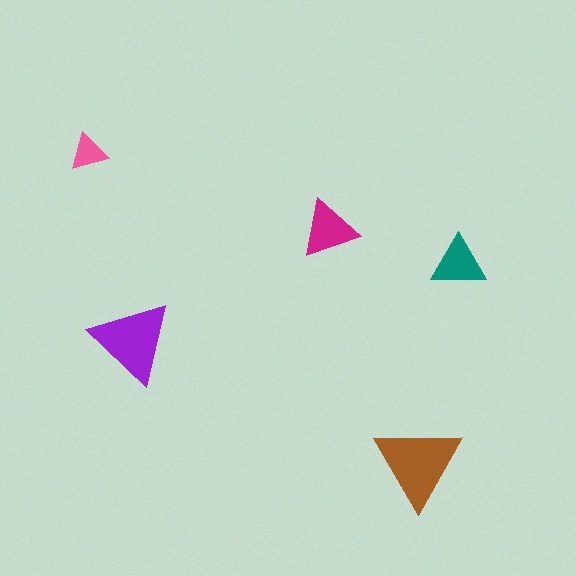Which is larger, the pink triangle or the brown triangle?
The brown one.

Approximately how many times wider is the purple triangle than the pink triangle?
About 2 times wider.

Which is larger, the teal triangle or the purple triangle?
The purple one.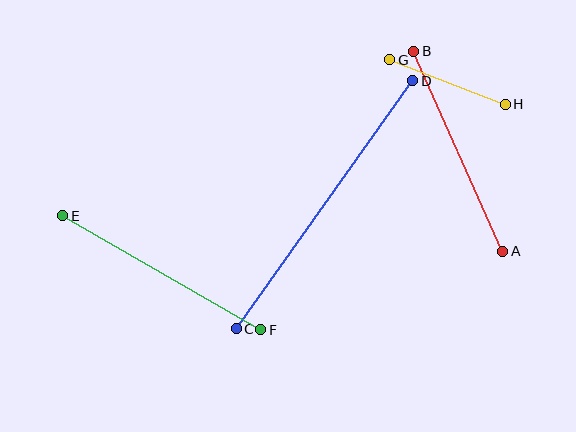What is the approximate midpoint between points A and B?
The midpoint is at approximately (458, 151) pixels.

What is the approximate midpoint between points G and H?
The midpoint is at approximately (447, 82) pixels.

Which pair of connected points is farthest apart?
Points C and D are farthest apart.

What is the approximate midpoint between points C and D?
The midpoint is at approximately (324, 205) pixels.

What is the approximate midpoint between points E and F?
The midpoint is at approximately (162, 273) pixels.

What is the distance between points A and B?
The distance is approximately 219 pixels.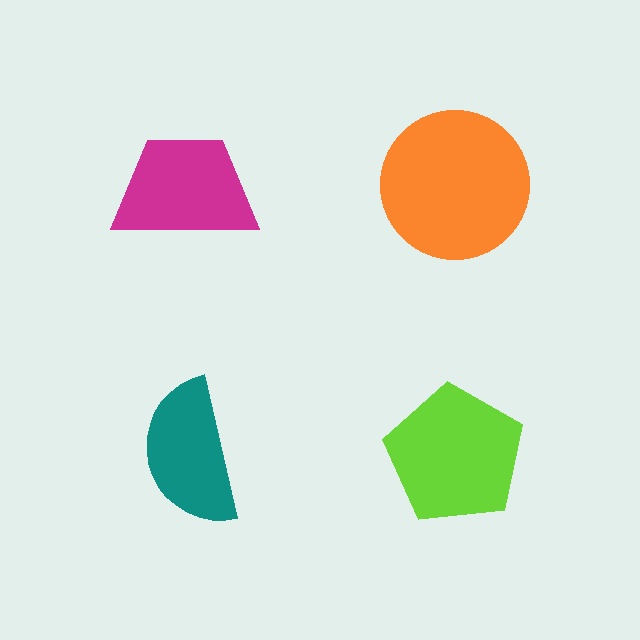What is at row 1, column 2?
An orange circle.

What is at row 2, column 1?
A teal semicircle.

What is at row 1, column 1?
A magenta trapezoid.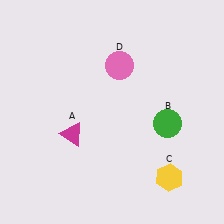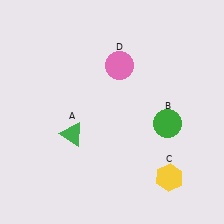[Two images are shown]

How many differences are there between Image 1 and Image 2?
There is 1 difference between the two images.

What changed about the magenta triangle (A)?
In Image 1, A is magenta. In Image 2, it changed to green.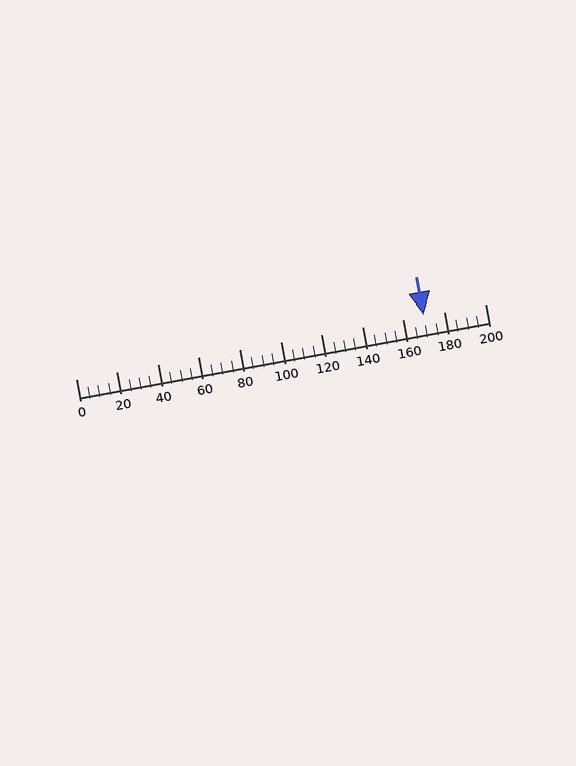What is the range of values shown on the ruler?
The ruler shows values from 0 to 200.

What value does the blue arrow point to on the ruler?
The blue arrow points to approximately 170.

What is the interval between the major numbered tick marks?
The major tick marks are spaced 20 units apart.